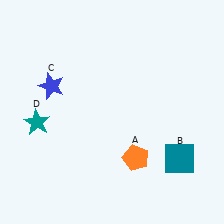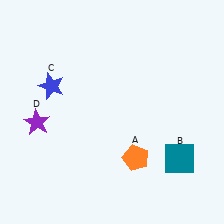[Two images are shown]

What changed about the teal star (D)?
In Image 1, D is teal. In Image 2, it changed to purple.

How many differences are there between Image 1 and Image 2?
There is 1 difference between the two images.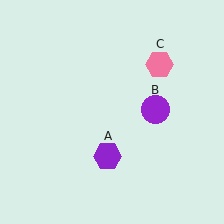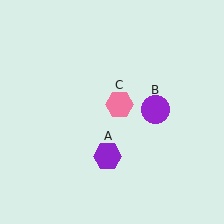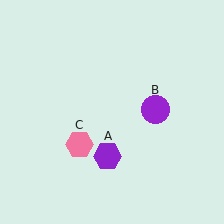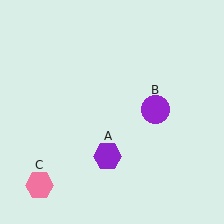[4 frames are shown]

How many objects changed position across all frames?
1 object changed position: pink hexagon (object C).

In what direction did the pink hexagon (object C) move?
The pink hexagon (object C) moved down and to the left.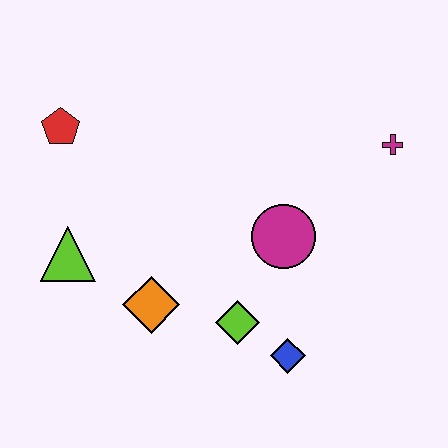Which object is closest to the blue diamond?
The lime diamond is closest to the blue diamond.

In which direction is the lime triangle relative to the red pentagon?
The lime triangle is below the red pentagon.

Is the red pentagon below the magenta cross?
No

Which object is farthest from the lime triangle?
The magenta cross is farthest from the lime triangle.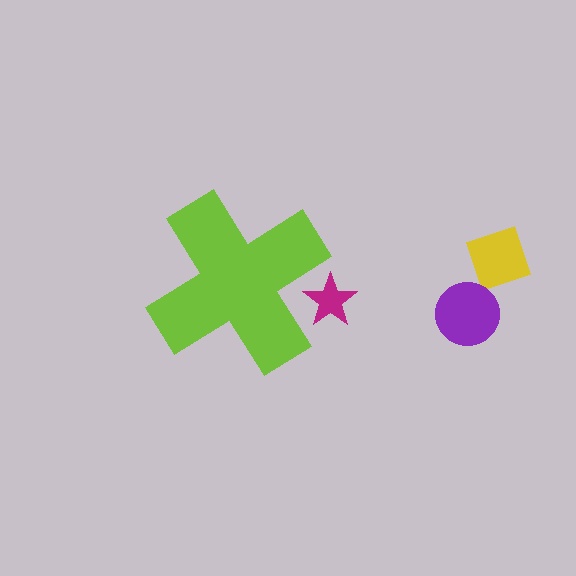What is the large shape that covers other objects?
A lime cross.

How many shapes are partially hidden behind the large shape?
1 shape is partially hidden.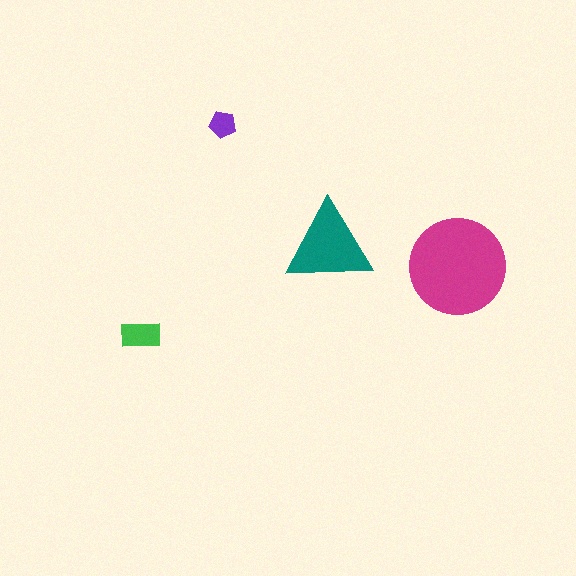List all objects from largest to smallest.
The magenta circle, the teal triangle, the green rectangle, the purple pentagon.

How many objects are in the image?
There are 4 objects in the image.